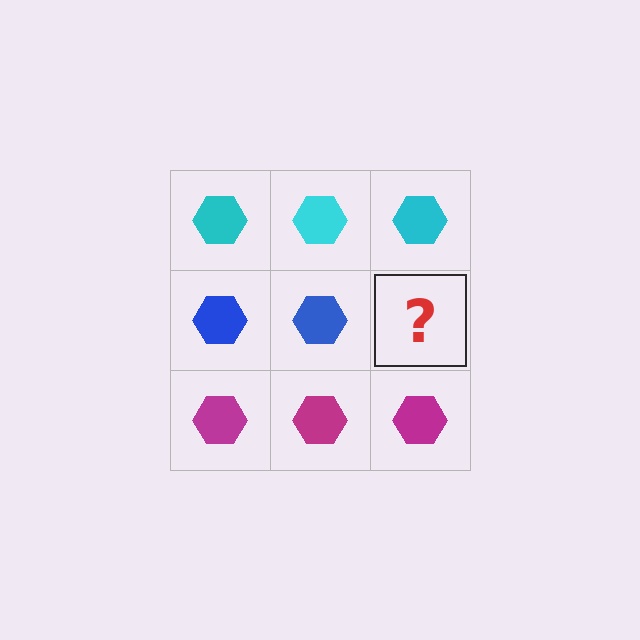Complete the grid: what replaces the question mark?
The question mark should be replaced with a blue hexagon.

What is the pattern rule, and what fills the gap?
The rule is that each row has a consistent color. The gap should be filled with a blue hexagon.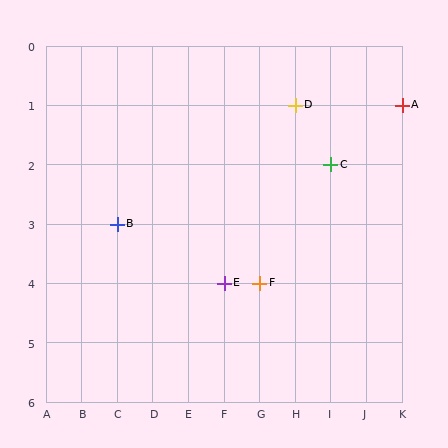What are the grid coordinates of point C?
Point C is at grid coordinates (I, 2).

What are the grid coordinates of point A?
Point A is at grid coordinates (K, 1).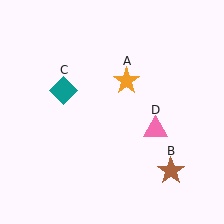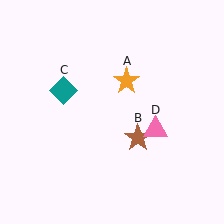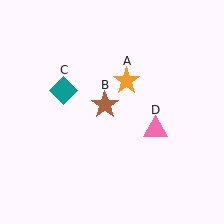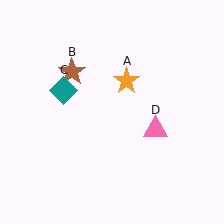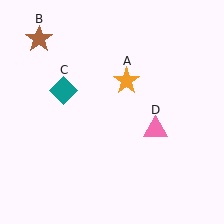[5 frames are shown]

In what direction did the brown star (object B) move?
The brown star (object B) moved up and to the left.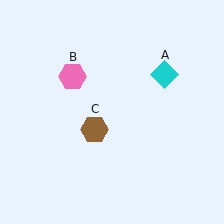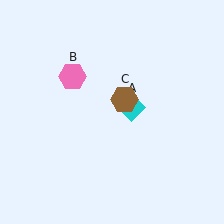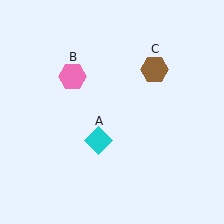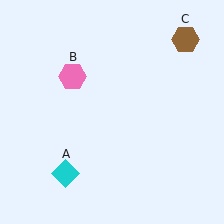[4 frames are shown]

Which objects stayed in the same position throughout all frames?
Pink hexagon (object B) remained stationary.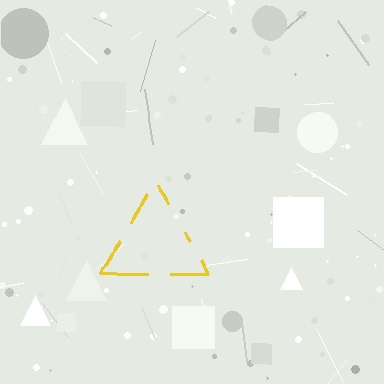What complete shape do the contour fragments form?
The contour fragments form a triangle.